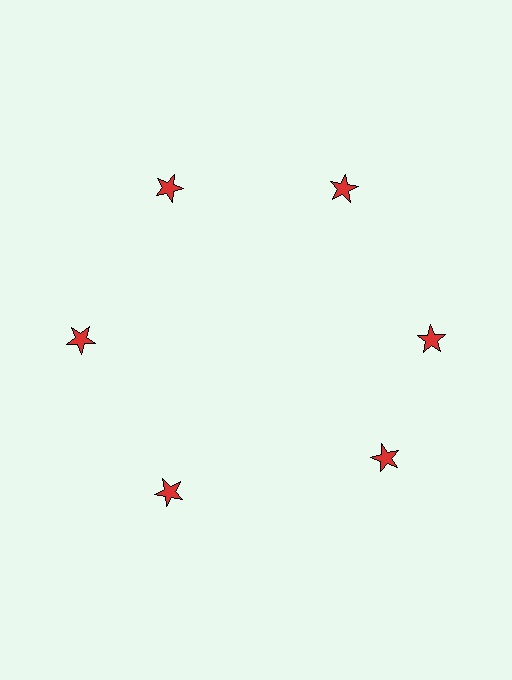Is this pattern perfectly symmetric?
No. The 6 red stars are arranged in a ring, but one element near the 5 o'clock position is rotated out of alignment along the ring, breaking the 6-fold rotational symmetry.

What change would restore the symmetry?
The symmetry would be restored by rotating it back into even spacing with its neighbors so that all 6 stars sit at equal angles and equal distance from the center.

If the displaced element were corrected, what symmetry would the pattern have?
It would have 6-fold rotational symmetry — the pattern would map onto itself every 60 degrees.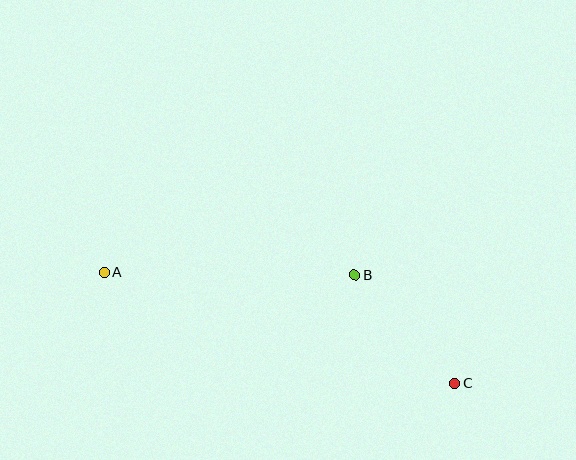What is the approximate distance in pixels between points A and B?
The distance between A and B is approximately 251 pixels.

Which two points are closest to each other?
Points B and C are closest to each other.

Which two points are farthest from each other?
Points A and C are farthest from each other.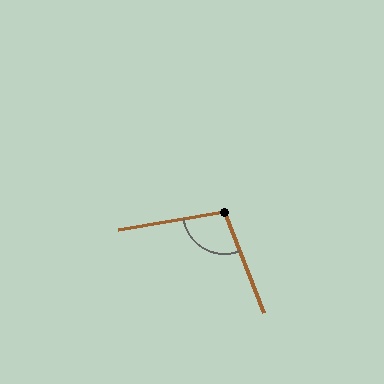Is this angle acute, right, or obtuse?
It is obtuse.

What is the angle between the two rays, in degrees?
Approximately 102 degrees.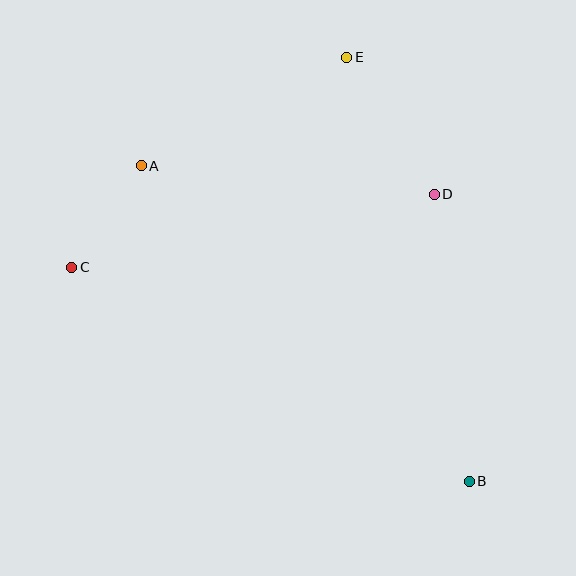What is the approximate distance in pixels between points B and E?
The distance between B and E is approximately 441 pixels.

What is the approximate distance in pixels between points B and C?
The distance between B and C is approximately 451 pixels.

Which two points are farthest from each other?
Points A and B are farthest from each other.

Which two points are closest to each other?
Points A and C are closest to each other.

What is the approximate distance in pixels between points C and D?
The distance between C and D is approximately 370 pixels.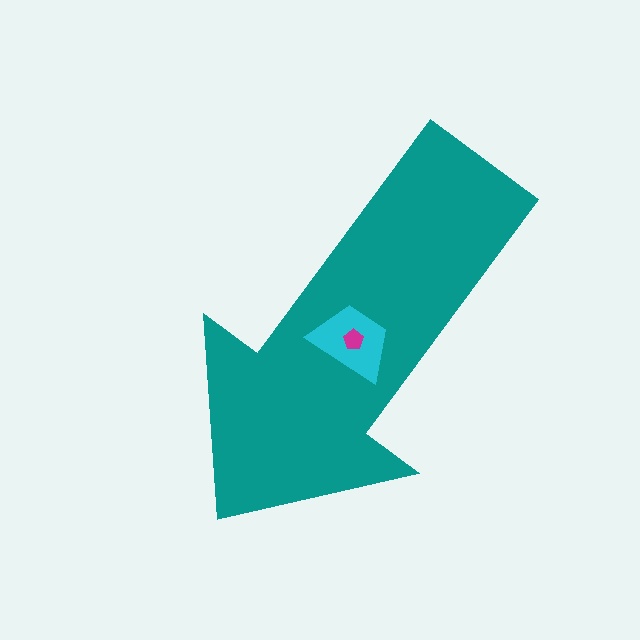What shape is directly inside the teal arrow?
The cyan trapezoid.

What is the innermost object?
The magenta pentagon.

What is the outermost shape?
The teal arrow.